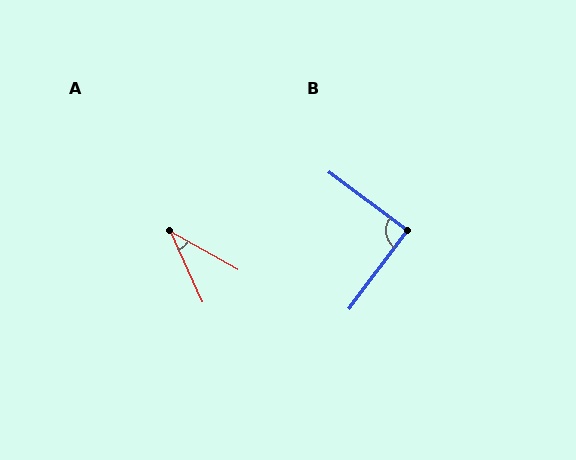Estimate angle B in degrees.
Approximately 90 degrees.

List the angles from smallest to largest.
A (36°), B (90°).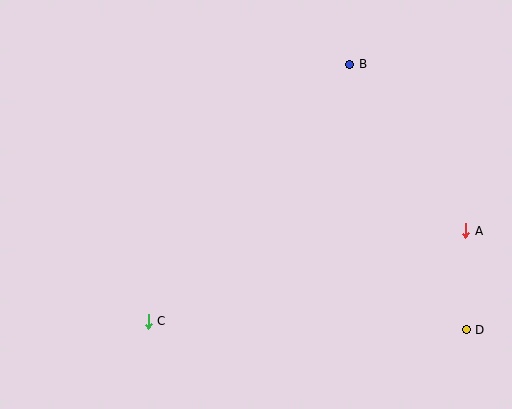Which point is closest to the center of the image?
Point C at (148, 321) is closest to the center.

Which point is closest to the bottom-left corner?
Point C is closest to the bottom-left corner.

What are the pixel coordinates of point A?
Point A is at (466, 231).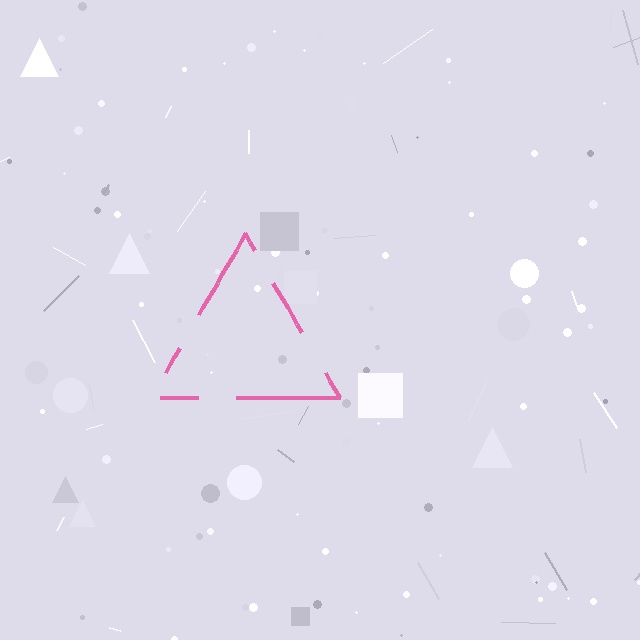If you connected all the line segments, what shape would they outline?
They would outline a triangle.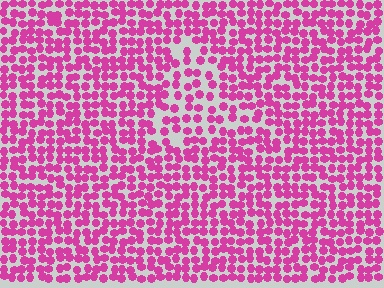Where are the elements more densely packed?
The elements are more densely packed outside the triangle boundary.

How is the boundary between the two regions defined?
The boundary is defined by a change in element density (approximately 1.6x ratio). All elements are the same color, size, and shape.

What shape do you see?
I see a triangle.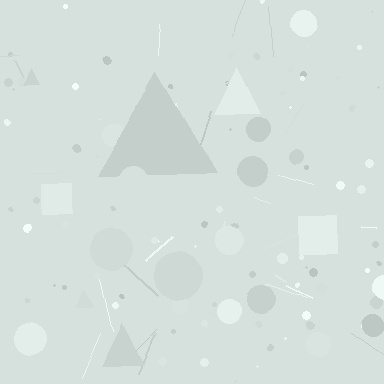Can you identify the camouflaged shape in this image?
The camouflaged shape is a triangle.